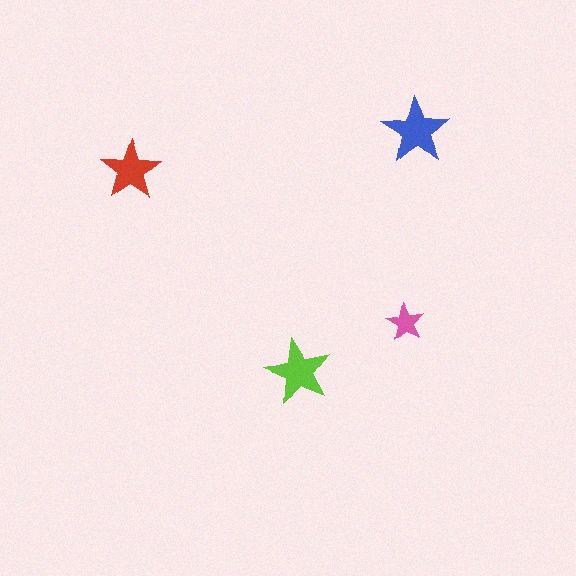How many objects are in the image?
There are 4 objects in the image.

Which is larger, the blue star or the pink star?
The blue one.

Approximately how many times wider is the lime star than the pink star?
About 1.5 times wider.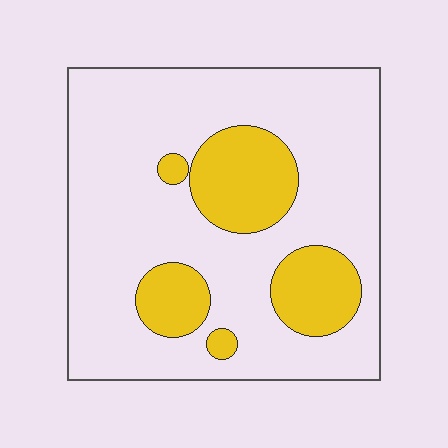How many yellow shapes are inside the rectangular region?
5.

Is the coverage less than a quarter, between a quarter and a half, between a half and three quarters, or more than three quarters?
Less than a quarter.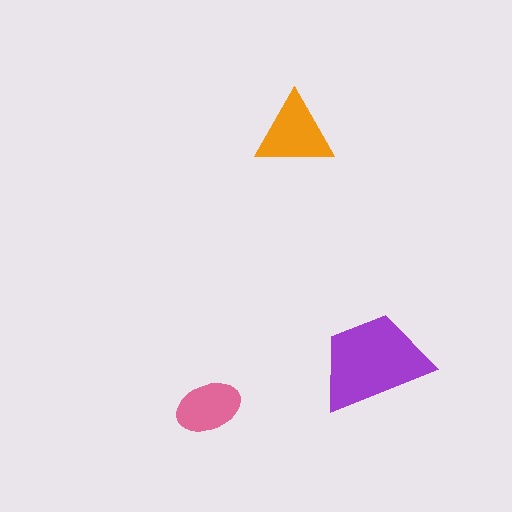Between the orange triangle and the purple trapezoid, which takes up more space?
The purple trapezoid.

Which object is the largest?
The purple trapezoid.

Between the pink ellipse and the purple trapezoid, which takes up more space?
The purple trapezoid.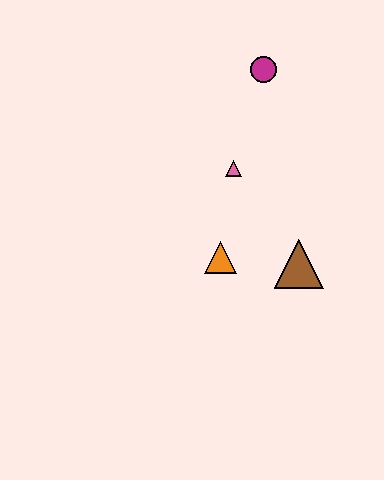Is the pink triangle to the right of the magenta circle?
No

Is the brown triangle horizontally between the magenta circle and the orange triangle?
No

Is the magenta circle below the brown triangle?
No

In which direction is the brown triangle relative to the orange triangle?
The brown triangle is to the right of the orange triangle.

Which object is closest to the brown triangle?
The orange triangle is closest to the brown triangle.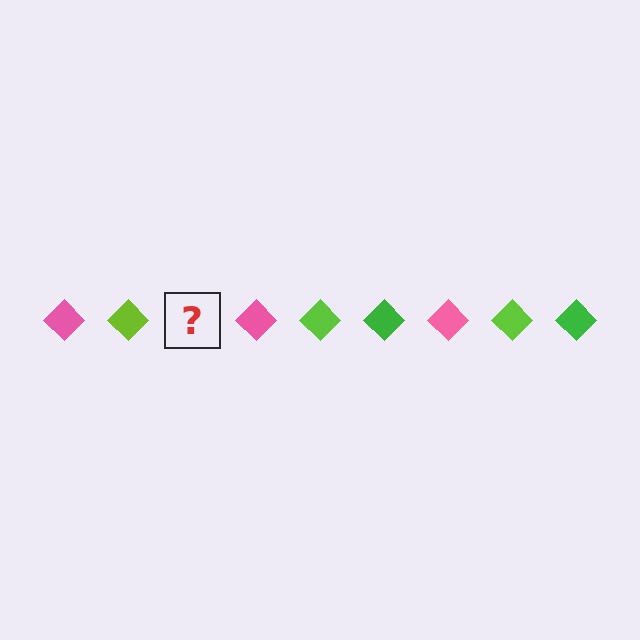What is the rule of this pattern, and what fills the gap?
The rule is that the pattern cycles through pink, lime, green diamonds. The gap should be filled with a green diamond.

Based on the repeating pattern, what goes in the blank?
The blank should be a green diamond.